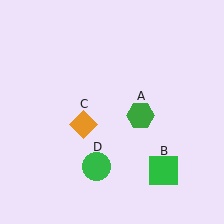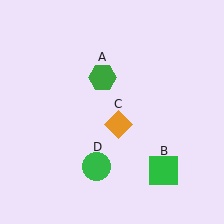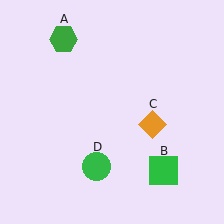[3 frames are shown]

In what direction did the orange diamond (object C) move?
The orange diamond (object C) moved right.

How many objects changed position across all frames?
2 objects changed position: green hexagon (object A), orange diamond (object C).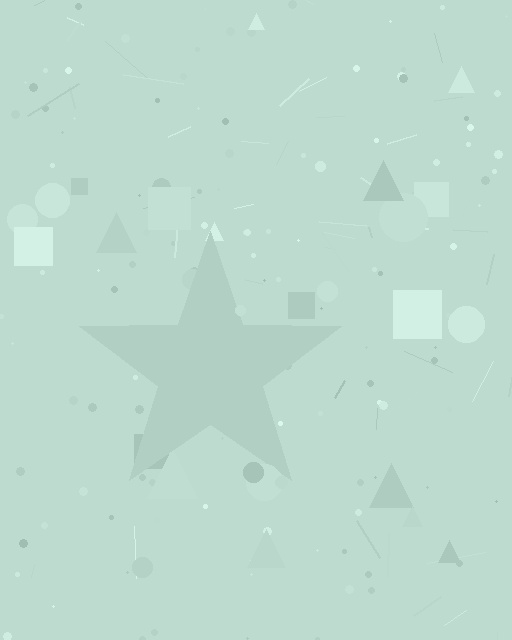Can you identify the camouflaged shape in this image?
The camouflaged shape is a star.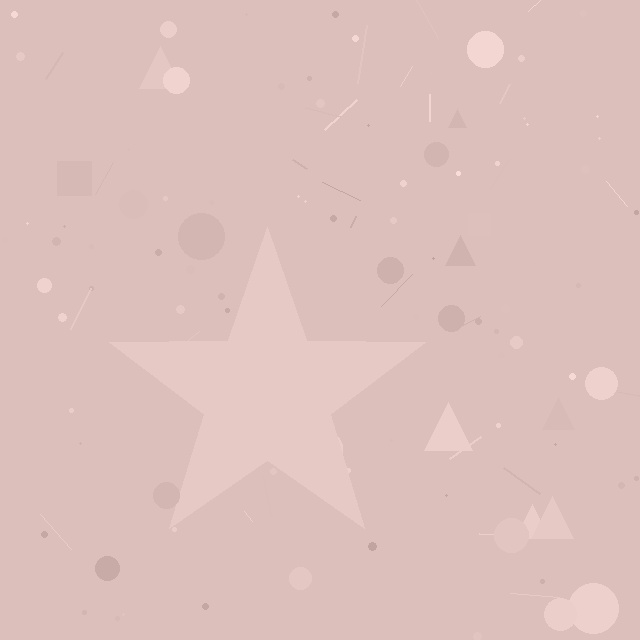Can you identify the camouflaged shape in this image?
The camouflaged shape is a star.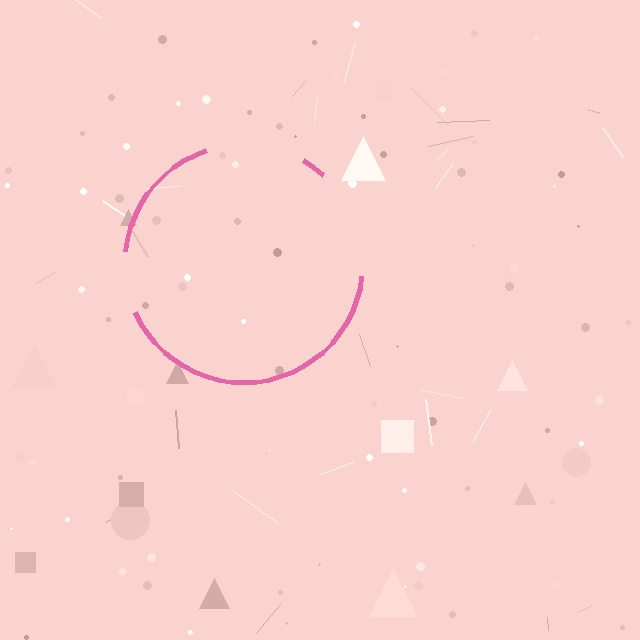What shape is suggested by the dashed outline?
The dashed outline suggests a circle.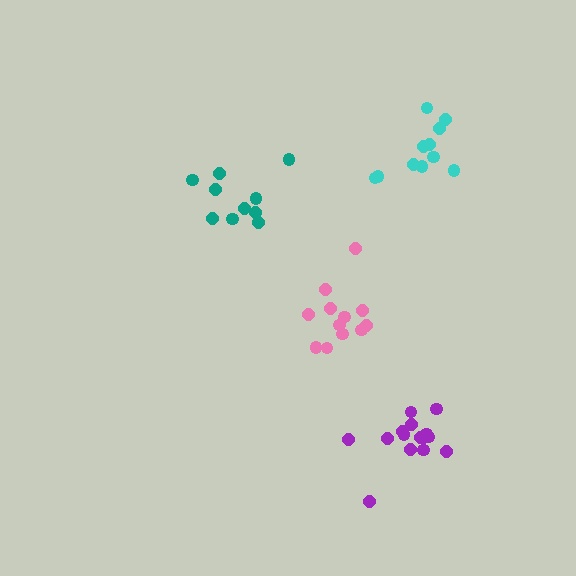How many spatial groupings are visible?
There are 4 spatial groupings.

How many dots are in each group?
Group 1: 10 dots, Group 2: 12 dots, Group 3: 15 dots, Group 4: 11 dots (48 total).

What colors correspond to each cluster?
The clusters are colored: teal, pink, purple, cyan.